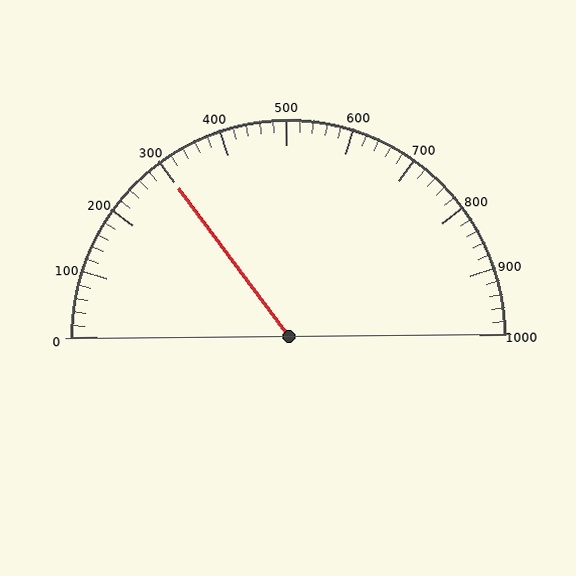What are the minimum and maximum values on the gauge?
The gauge ranges from 0 to 1000.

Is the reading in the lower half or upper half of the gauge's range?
The reading is in the lower half of the range (0 to 1000).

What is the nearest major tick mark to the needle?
The nearest major tick mark is 300.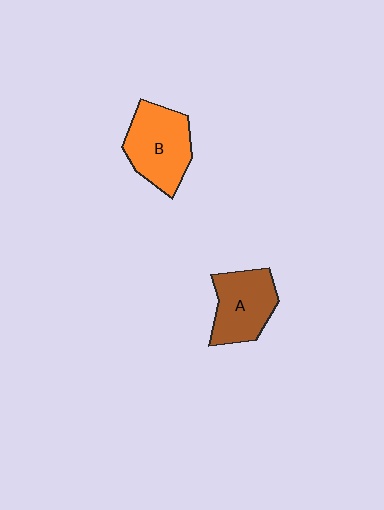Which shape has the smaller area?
Shape A (brown).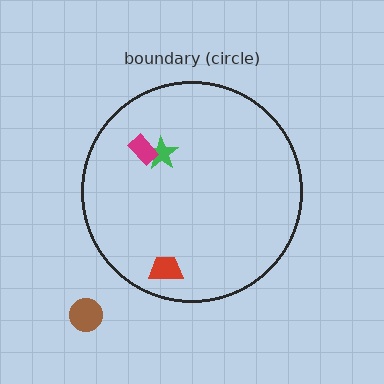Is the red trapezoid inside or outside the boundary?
Inside.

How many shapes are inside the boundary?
3 inside, 1 outside.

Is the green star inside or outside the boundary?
Inside.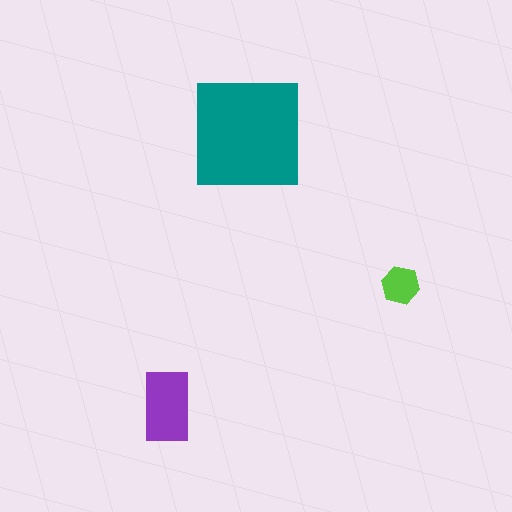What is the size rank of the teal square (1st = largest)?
1st.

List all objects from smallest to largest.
The lime hexagon, the purple rectangle, the teal square.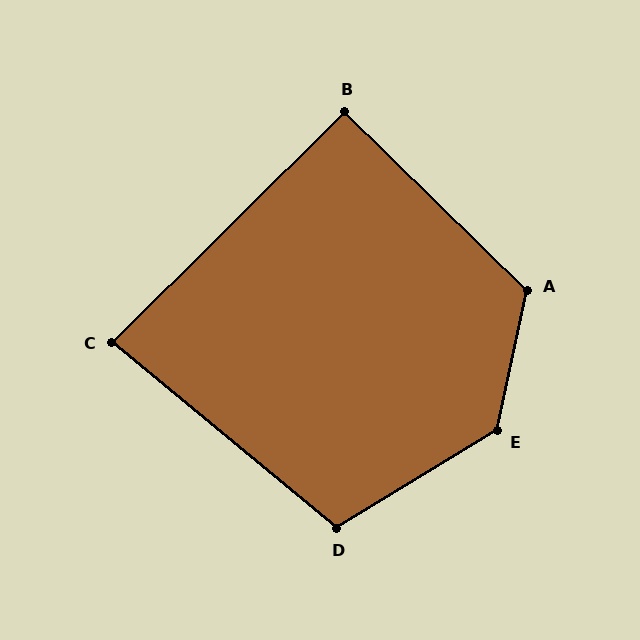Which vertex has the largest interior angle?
E, at approximately 133 degrees.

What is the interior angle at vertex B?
Approximately 91 degrees (approximately right).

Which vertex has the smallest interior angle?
C, at approximately 84 degrees.